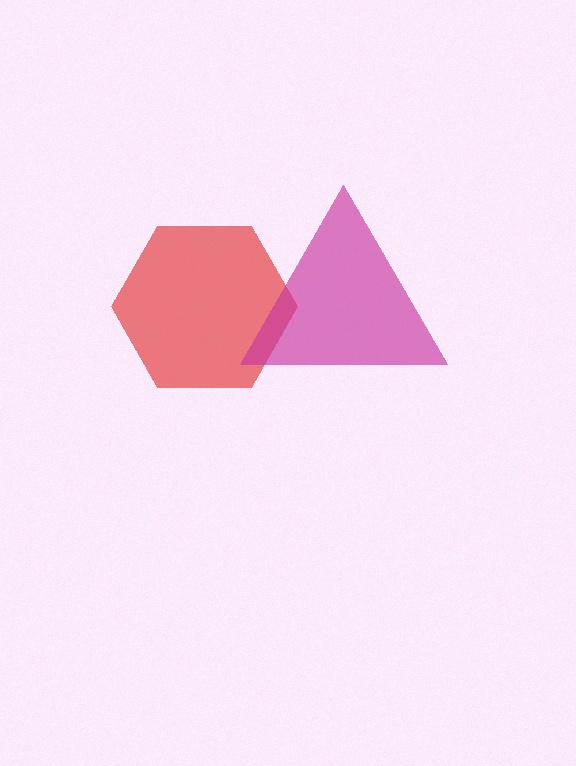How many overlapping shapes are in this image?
There are 2 overlapping shapes in the image.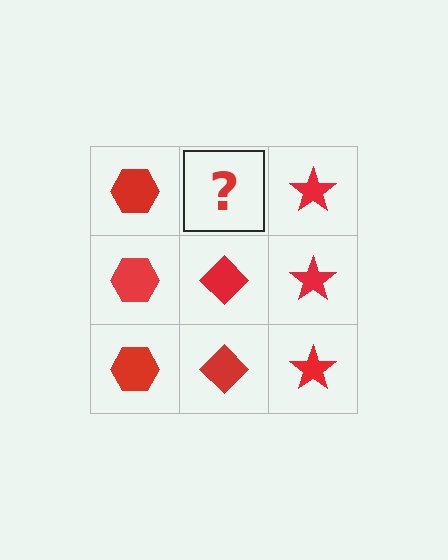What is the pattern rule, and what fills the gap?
The rule is that each column has a consistent shape. The gap should be filled with a red diamond.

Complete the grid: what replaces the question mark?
The question mark should be replaced with a red diamond.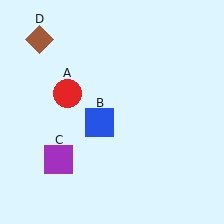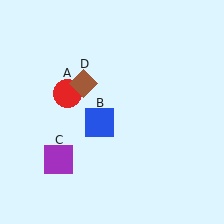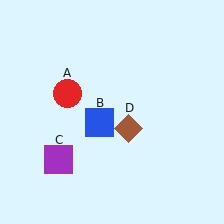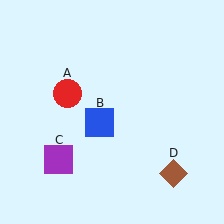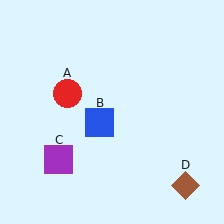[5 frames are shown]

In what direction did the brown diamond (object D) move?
The brown diamond (object D) moved down and to the right.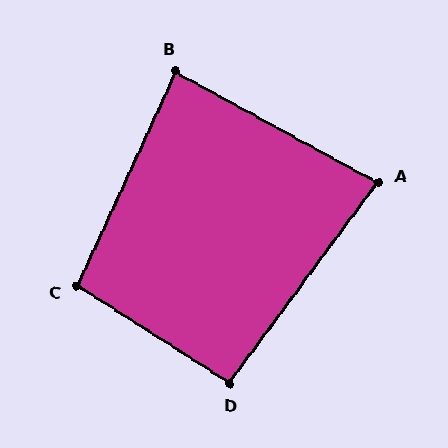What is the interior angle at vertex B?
Approximately 86 degrees (approximately right).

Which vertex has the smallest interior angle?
A, at approximately 82 degrees.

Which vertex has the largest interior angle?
C, at approximately 98 degrees.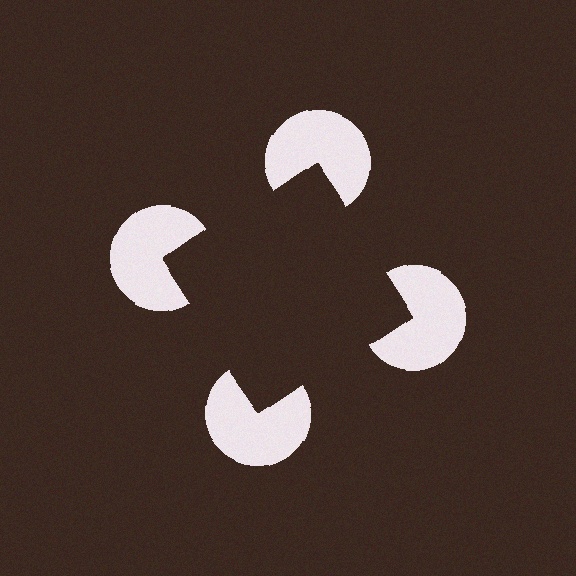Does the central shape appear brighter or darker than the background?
It typically appears slightly darker than the background, even though no actual brightness change is drawn.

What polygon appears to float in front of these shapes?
An illusory square — its edges are inferred from the aligned wedge cuts in the pac-man discs, not physically drawn.